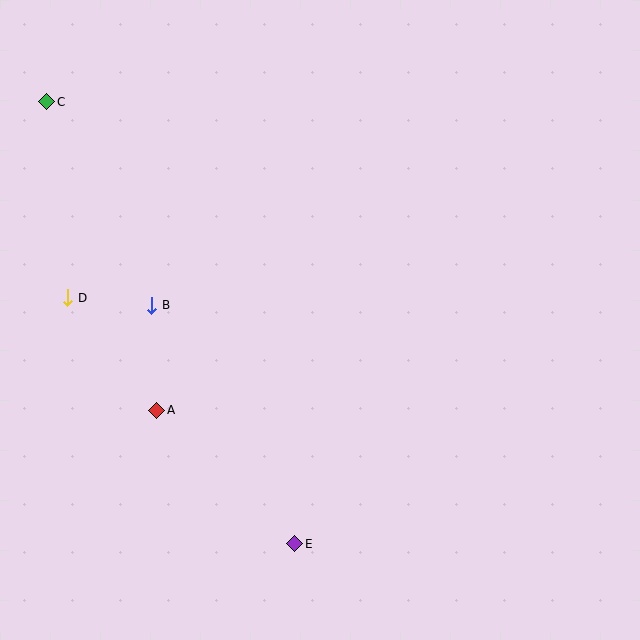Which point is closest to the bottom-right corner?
Point E is closest to the bottom-right corner.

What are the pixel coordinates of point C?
Point C is at (47, 102).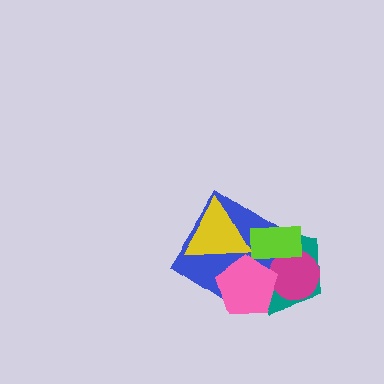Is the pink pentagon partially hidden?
No, no other shape covers it.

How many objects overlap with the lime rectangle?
3 objects overlap with the lime rectangle.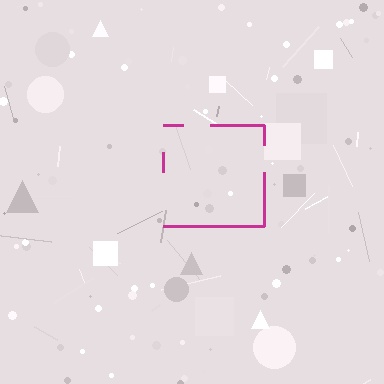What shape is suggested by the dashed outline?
The dashed outline suggests a square.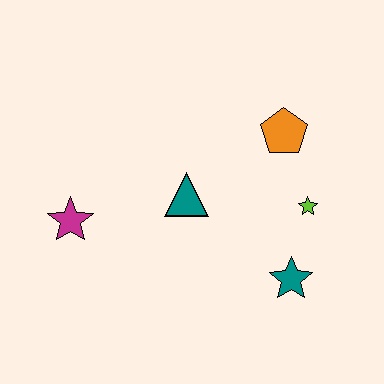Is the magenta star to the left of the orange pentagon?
Yes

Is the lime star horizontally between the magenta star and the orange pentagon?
No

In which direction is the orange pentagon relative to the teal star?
The orange pentagon is above the teal star.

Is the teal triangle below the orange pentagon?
Yes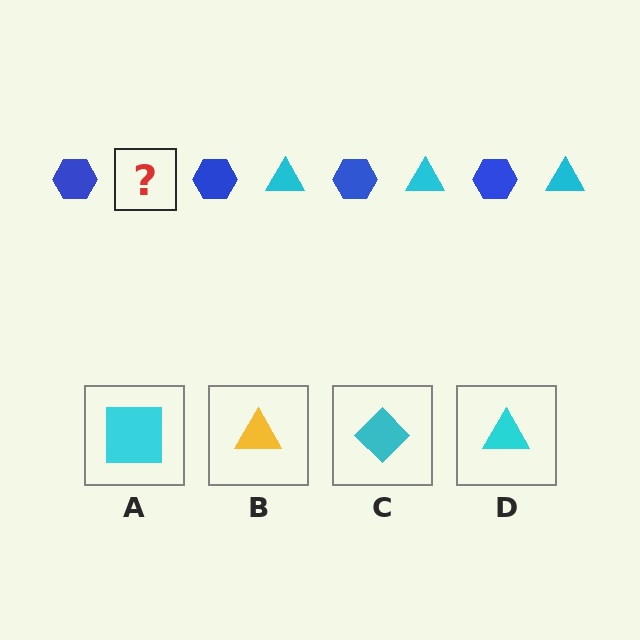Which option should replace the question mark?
Option D.